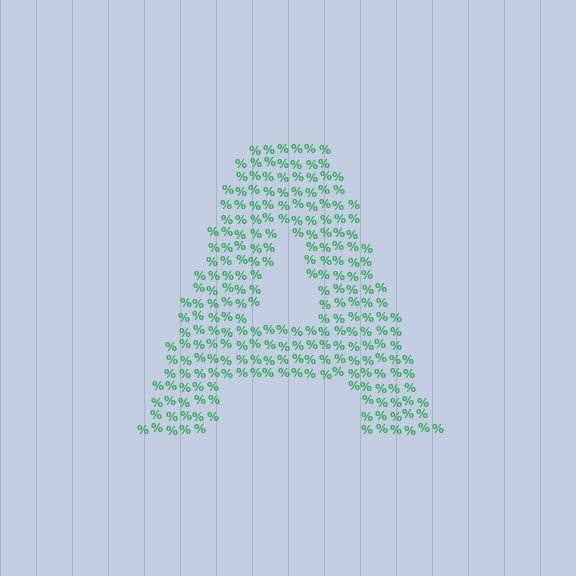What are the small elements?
The small elements are percent signs.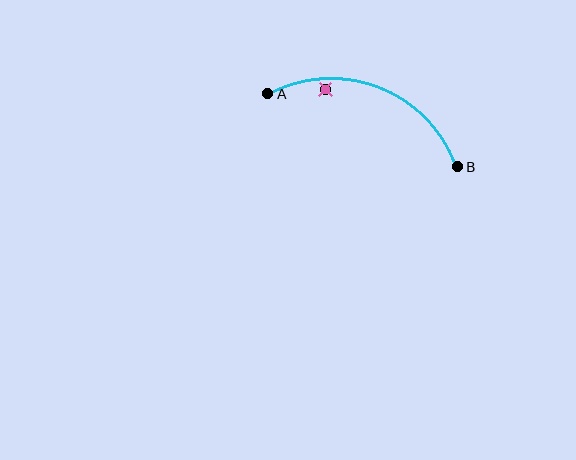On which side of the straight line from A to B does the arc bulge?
The arc bulges above the straight line connecting A and B.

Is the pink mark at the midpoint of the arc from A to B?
No — the pink mark does not lie on the arc at all. It sits slightly inside the curve.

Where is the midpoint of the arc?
The arc midpoint is the point on the curve farthest from the straight line joining A and B. It sits above that line.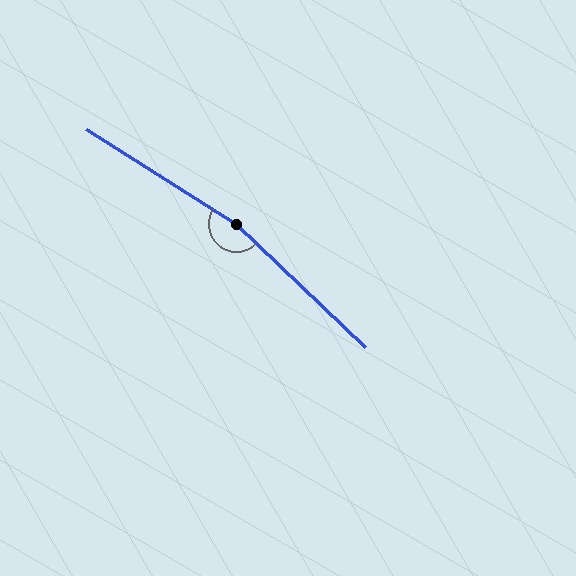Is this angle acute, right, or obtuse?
It is obtuse.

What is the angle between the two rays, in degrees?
Approximately 168 degrees.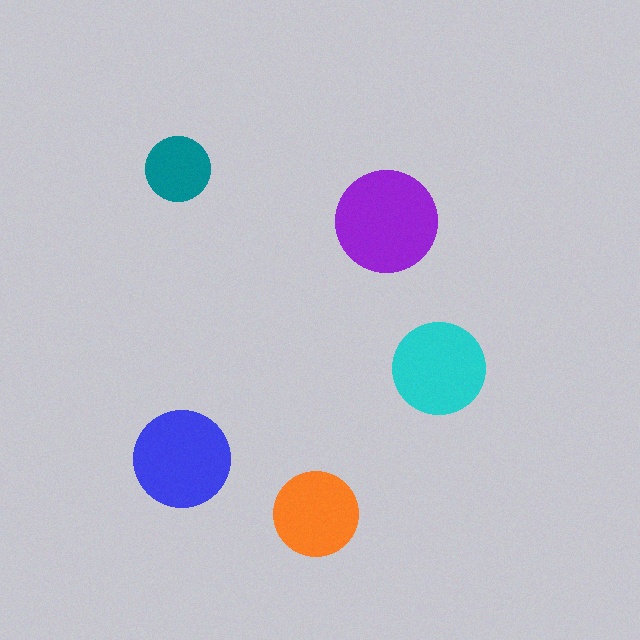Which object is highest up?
The teal circle is topmost.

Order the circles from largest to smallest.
the purple one, the blue one, the cyan one, the orange one, the teal one.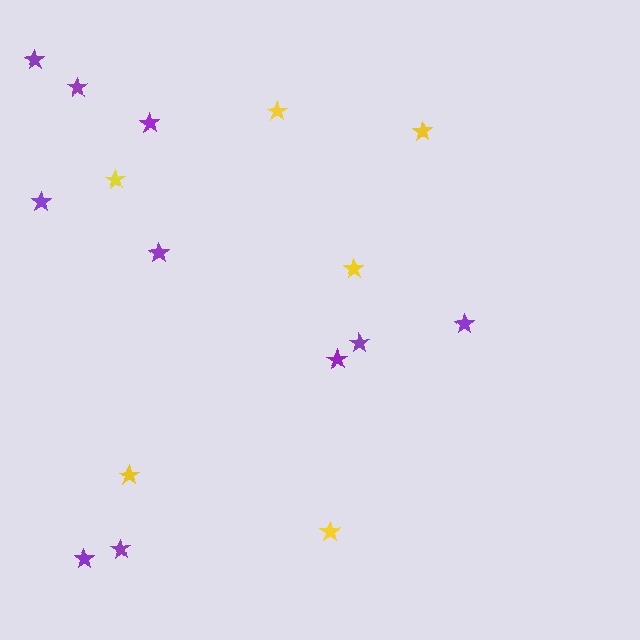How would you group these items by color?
There are 2 groups: one group of yellow stars (6) and one group of purple stars (10).